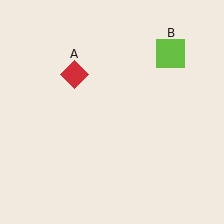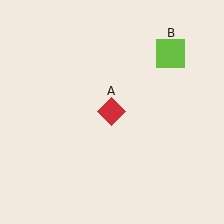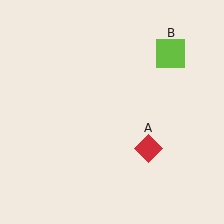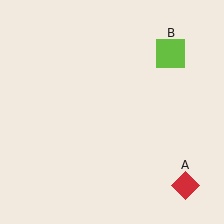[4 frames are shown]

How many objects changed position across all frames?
1 object changed position: red diamond (object A).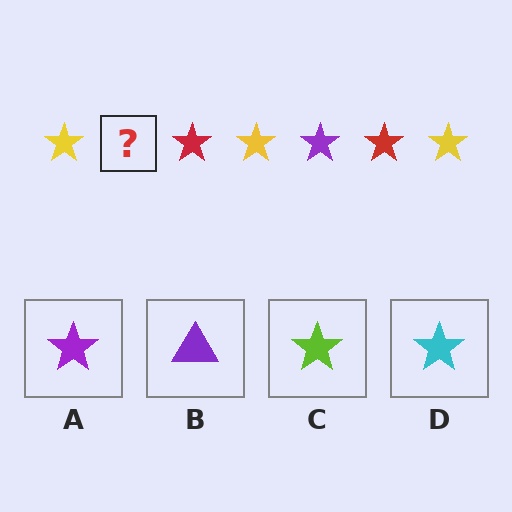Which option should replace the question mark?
Option A.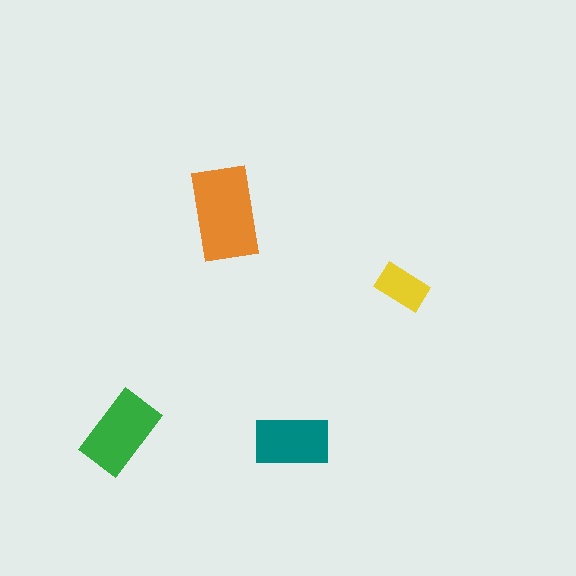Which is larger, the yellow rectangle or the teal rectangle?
The teal one.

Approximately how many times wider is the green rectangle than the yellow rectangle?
About 1.5 times wider.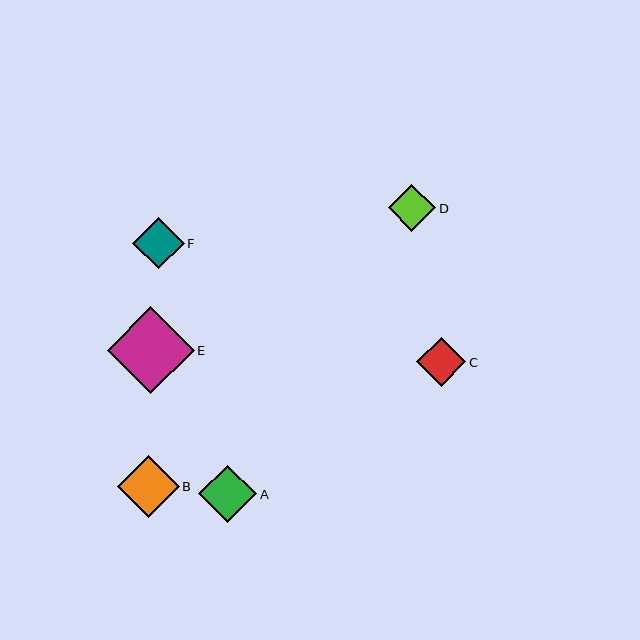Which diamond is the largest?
Diamond E is the largest with a size of approximately 87 pixels.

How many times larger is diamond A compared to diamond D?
Diamond A is approximately 1.2 times the size of diamond D.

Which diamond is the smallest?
Diamond D is the smallest with a size of approximately 47 pixels.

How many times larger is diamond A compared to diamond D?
Diamond A is approximately 1.2 times the size of diamond D.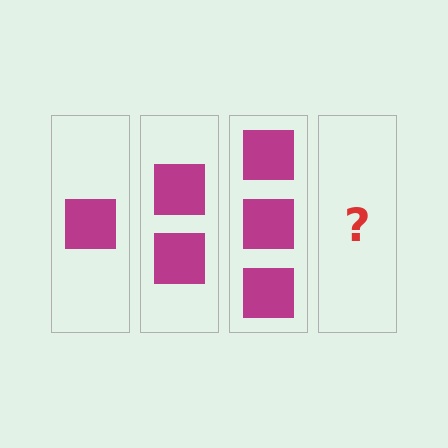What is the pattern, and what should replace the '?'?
The pattern is that each step adds one more square. The '?' should be 4 squares.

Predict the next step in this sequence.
The next step is 4 squares.